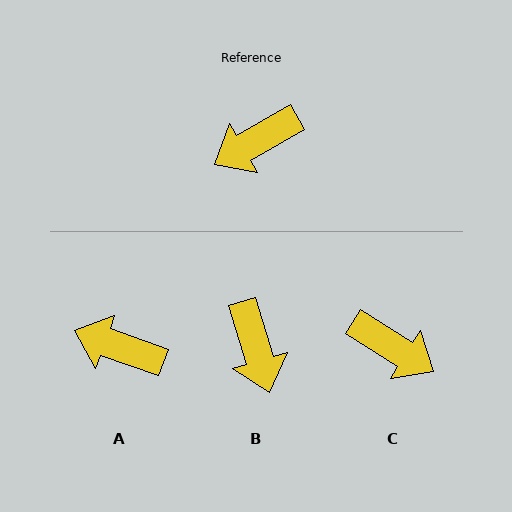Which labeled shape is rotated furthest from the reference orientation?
C, about 118 degrees away.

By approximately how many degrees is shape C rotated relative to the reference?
Approximately 118 degrees counter-clockwise.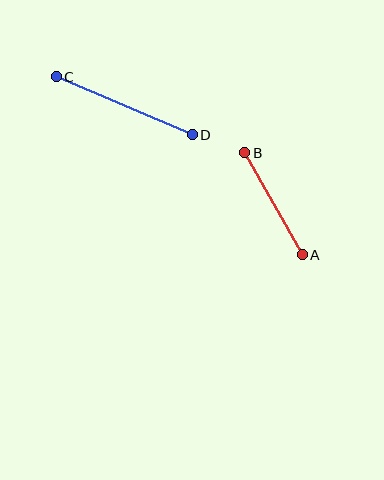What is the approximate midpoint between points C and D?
The midpoint is at approximately (124, 106) pixels.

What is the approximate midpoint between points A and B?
The midpoint is at approximately (273, 204) pixels.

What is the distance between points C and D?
The distance is approximately 148 pixels.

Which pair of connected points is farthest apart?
Points C and D are farthest apart.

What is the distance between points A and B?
The distance is approximately 117 pixels.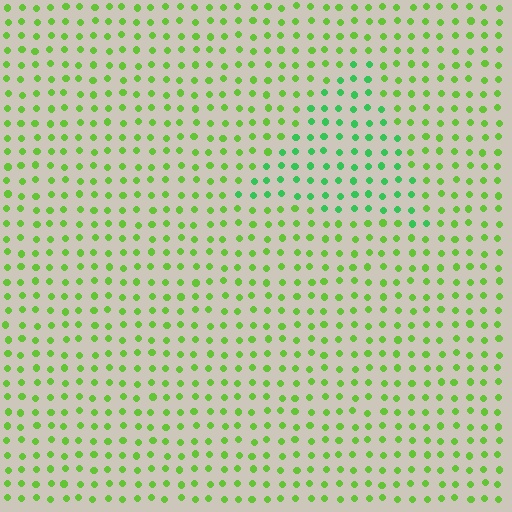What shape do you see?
I see a triangle.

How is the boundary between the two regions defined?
The boundary is defined purely by a slight shift in hue (about 33 degrees). Spacing, size, and orientation are identical on both sides.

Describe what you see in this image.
The image is filled with small lime elements in a uniform arrangement. A triangle-shaped region is visible where the elements are tinted to a slightly different hue, forming a subtle color boundary.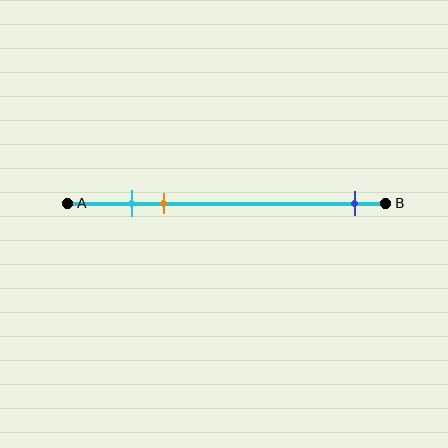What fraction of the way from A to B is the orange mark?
The orange mark is approximately 30% (0.3) of the way from A to B.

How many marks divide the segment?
There are 3 marks dividing the segment.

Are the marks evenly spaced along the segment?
No, the marks are not evenly spaced.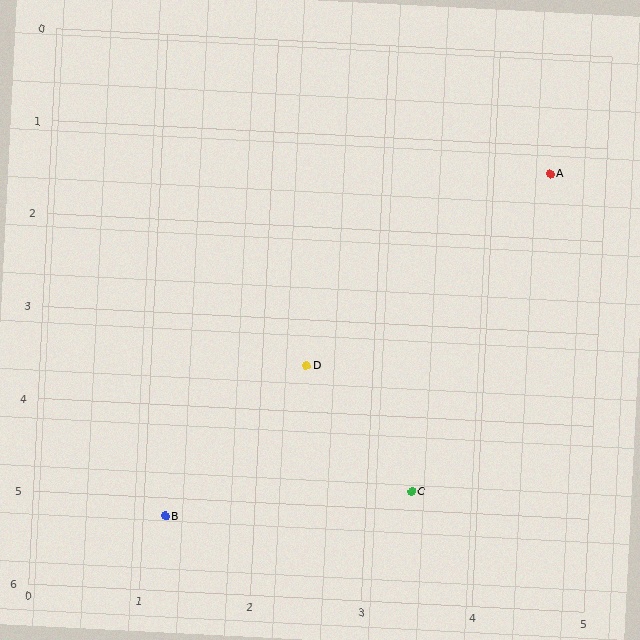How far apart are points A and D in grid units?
Points A and D are about 3.0 grid units apart.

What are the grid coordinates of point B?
Point B is at approximately (1.2, 5.2).